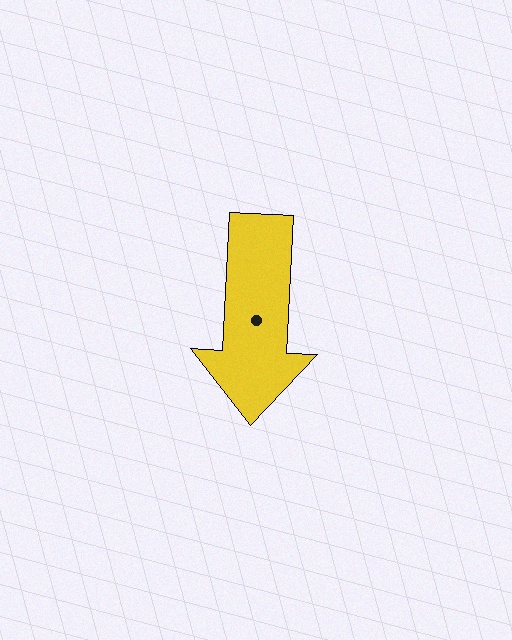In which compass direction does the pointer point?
South.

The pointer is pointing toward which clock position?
Roughly 6 o'clock.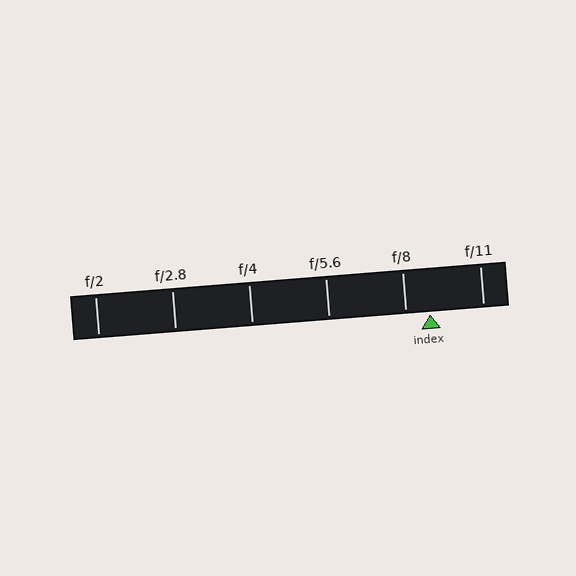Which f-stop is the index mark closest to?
The index mark is closest to f/8.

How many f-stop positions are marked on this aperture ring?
There are 6 f-stop positions marked.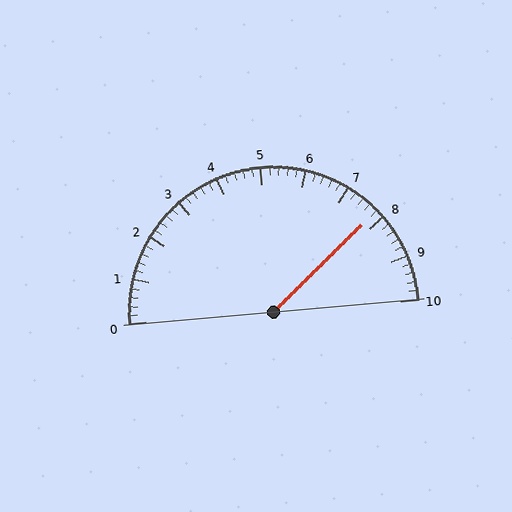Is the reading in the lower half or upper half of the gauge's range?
The reading is in the upper half of the range (0 to 10).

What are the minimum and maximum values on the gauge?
The gauge ranges from 0 to 10.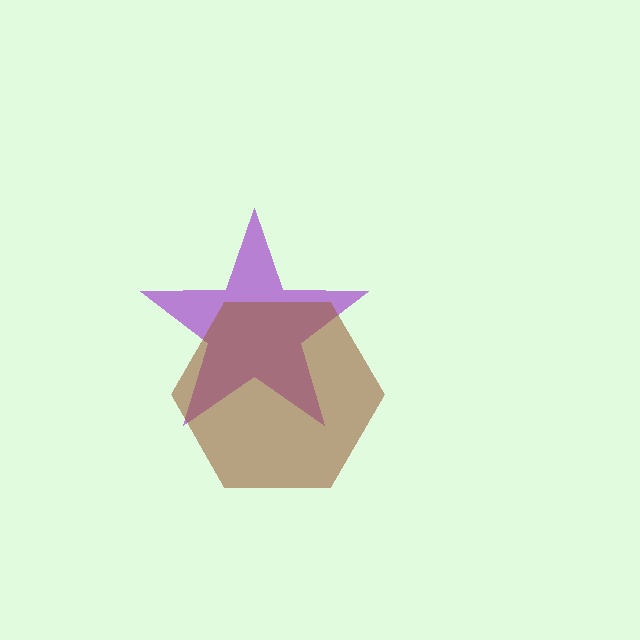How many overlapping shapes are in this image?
There are 2 overlapping shapes in the image.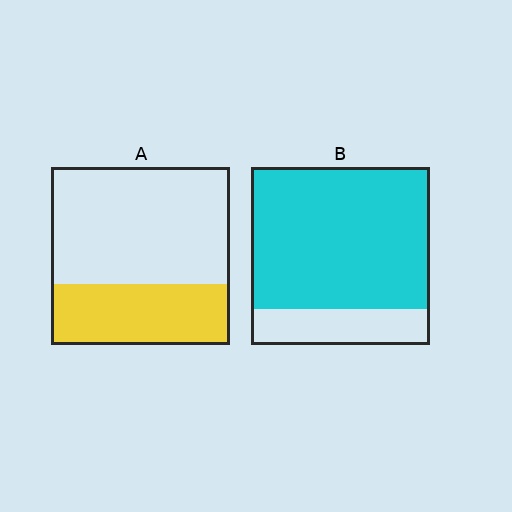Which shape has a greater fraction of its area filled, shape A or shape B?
Shape B.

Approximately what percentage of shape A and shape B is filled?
A is approximately 35% and B is approximately 80%.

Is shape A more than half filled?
No.